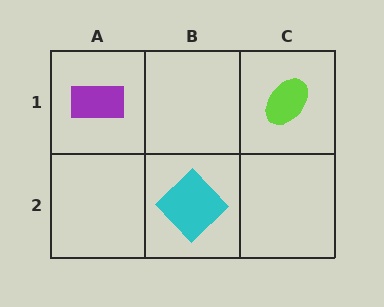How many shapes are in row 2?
1 shape.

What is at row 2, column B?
A cyan diamond.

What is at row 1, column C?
A lime ellipse.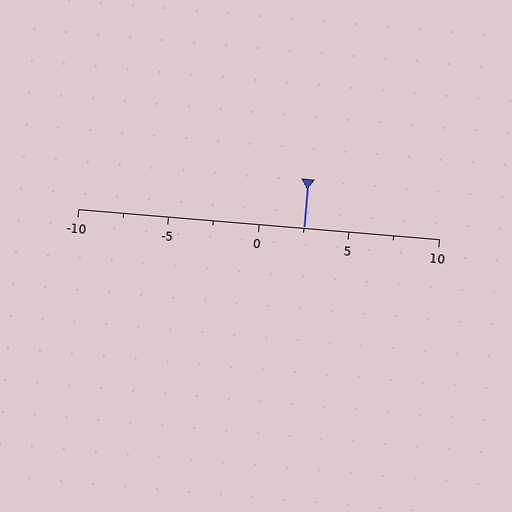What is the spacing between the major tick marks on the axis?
The major ticks are spaced 5 apart.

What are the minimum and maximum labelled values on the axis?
The axis runs from -10 to 10.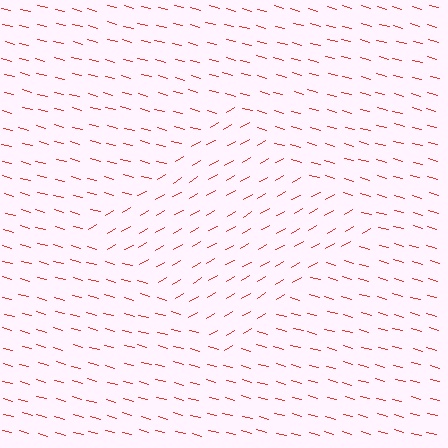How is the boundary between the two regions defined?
The boundary is defined purely by a change in line orientation (approximately 45 degrees difference). All lines are the same color and thickness.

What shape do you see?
I see a diamond.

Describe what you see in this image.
The image is filled with small red line segments. A diamond region in the image has lines oriented differently from the surrounding lines, creating a visible texture boundary.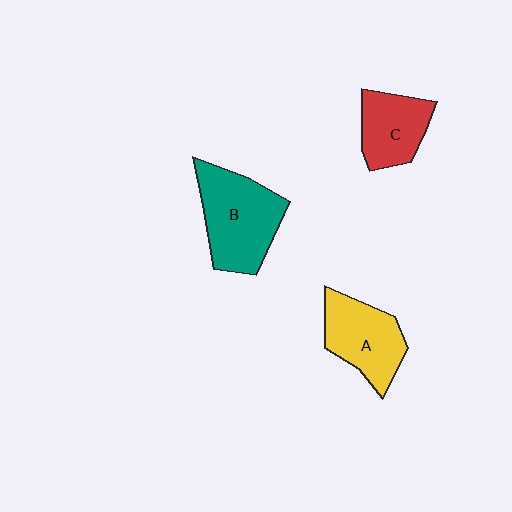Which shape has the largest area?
Shape B (teal).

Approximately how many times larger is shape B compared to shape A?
Approximately 1.3 times.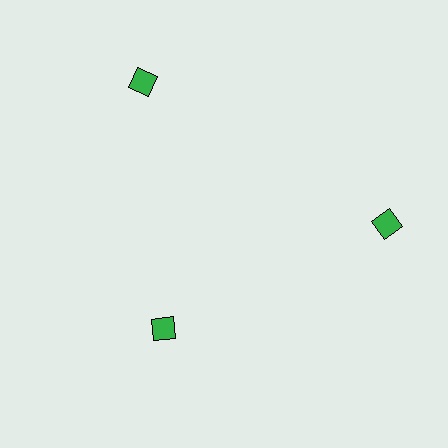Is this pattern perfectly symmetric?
No. The 3 green squares are arranged in a ring, but one element near the 7 o'clock position is pulled inward toward the center, breaking the 3-fold rotational symmetry.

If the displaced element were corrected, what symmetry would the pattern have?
It would have 3-fold rotational symmetry — the pattern would map onto itself every 120 degrees.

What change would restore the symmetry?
The symmetry would be restored by moving it outward, back onto the ring so that all 3 squares sit at equal angles and equal distance from the center.